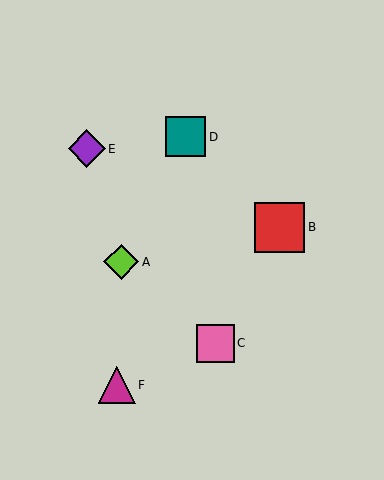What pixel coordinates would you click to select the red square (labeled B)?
Click at (279, 227) to select the red square B.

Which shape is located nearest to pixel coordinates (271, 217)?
The red square (labeled B) at (279, 227) is nearest to that location.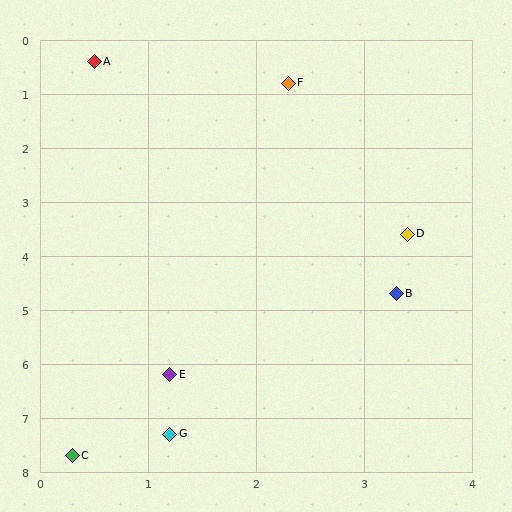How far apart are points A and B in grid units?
Points A and B are about 5.1 grid units apart.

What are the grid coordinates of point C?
Point C is at approximately (0.3, 7.7).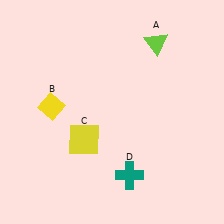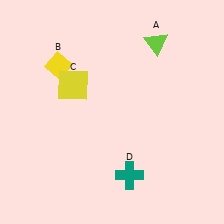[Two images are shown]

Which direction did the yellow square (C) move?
The yellow square (C) moved up.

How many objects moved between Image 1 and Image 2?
2 objects moved between the two images.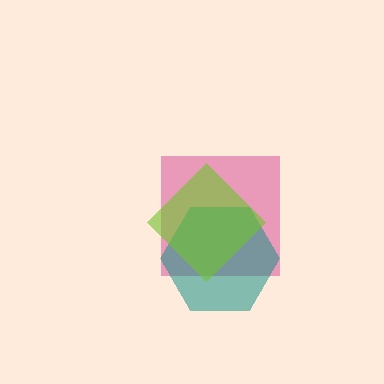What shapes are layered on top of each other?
The layered shapes are: a pink square, a teal hexagon, a lime diamond.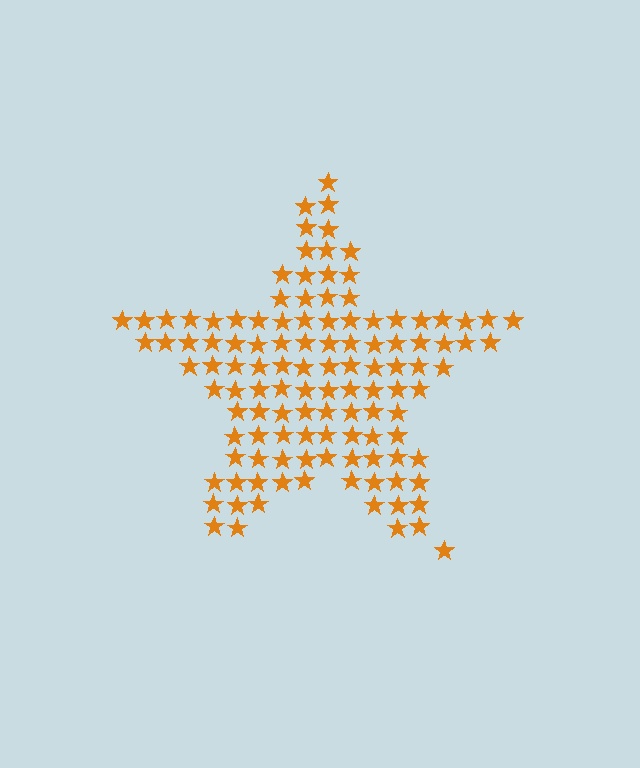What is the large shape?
The large shape is a star.